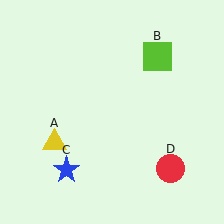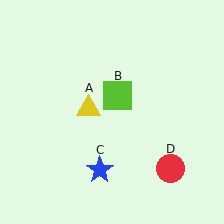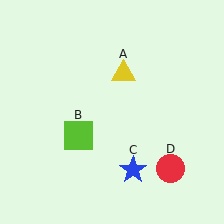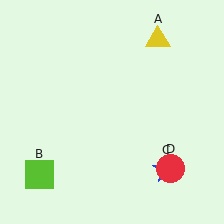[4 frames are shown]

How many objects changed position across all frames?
3 objects changed position: yellow triangle (object A), lime square (object B), blue star (object C).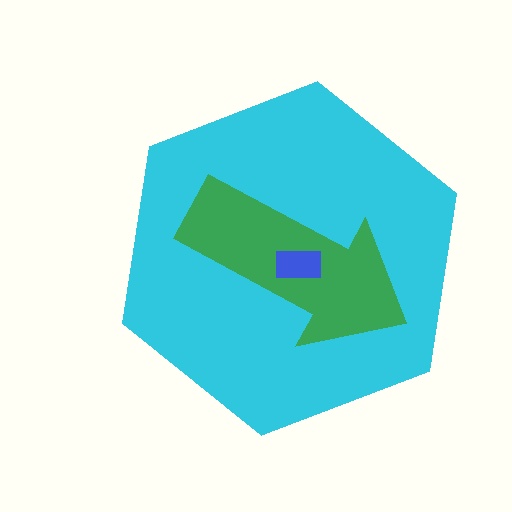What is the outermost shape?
The cyan hexagon.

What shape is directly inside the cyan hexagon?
The green arrow.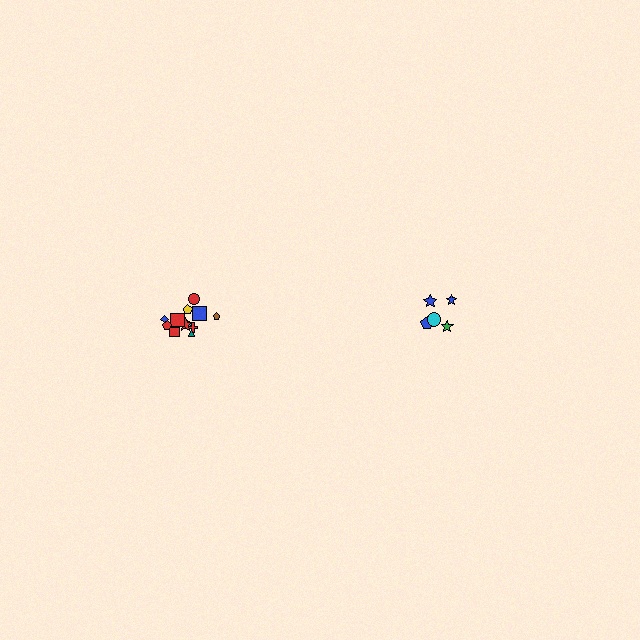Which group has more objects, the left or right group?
The left group.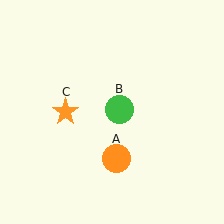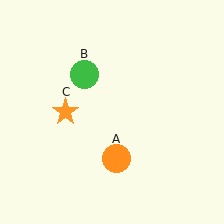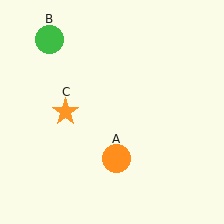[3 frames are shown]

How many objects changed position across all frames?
1 object changed position: green circle (object B).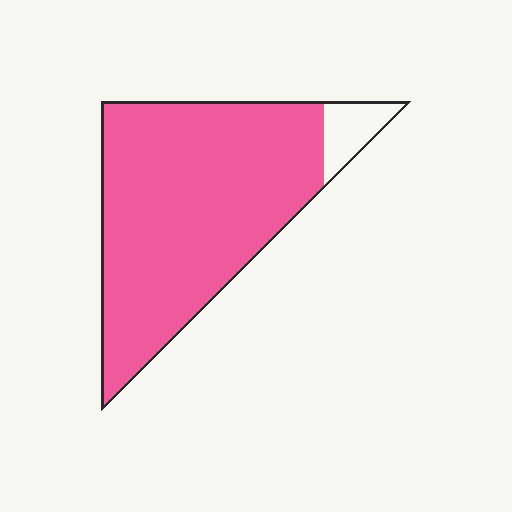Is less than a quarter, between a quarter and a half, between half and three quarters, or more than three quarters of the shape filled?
More than three quarters.